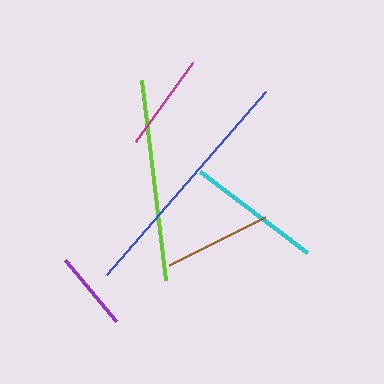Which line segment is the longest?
The blue line is the longest at approximately 243 pixels.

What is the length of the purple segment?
The purple segment is approximately 80 pixels long.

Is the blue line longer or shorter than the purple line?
The blue line is longer than the purple line.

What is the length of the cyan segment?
The cyan segment is approximately 135 pixels long.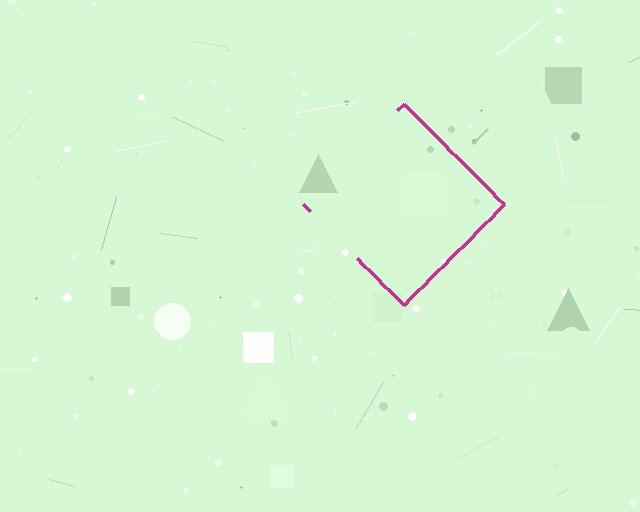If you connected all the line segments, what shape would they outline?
They would outline a diamond.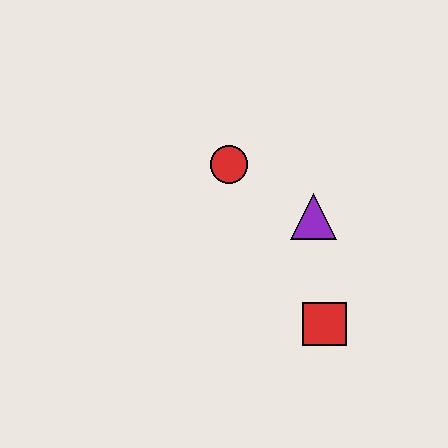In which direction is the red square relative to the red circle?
The red square is below the red circle.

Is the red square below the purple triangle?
Yes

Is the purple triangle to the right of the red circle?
Yes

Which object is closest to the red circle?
The purple triangle is closest to the red circle.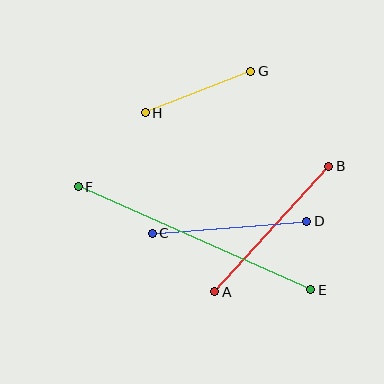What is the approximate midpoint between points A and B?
The midpoint is at approximately (272, 229) pixels.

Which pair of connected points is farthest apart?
Points E and F are farthest apart.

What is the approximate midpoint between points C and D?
The midpoint is at approximately (230, 227) pixels.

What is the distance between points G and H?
The distance is approximately 114 pixels.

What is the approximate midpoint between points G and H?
The midpoint is at approximately (198, 92) pixels.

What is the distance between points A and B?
The distance is approximately 170 pixels.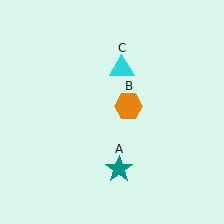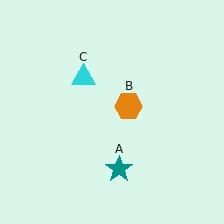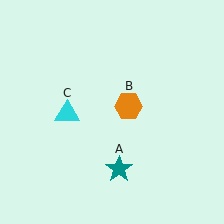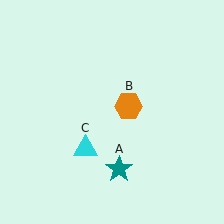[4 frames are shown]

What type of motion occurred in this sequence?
The cyan triangle (object C) rotated counterclockwise around the center of the scene.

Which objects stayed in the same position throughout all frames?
Teal star (object A) and orange hexagon (object B) remained stationary.